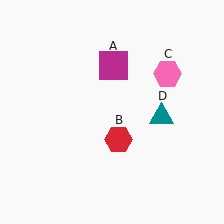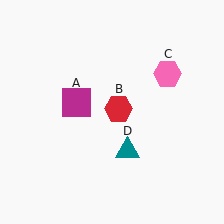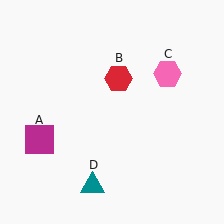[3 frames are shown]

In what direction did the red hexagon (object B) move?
The red hexagon (object B) moved up.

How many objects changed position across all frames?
3 objects changed position: magenta square (object A), red hexagon (object B), teal triangle (object D).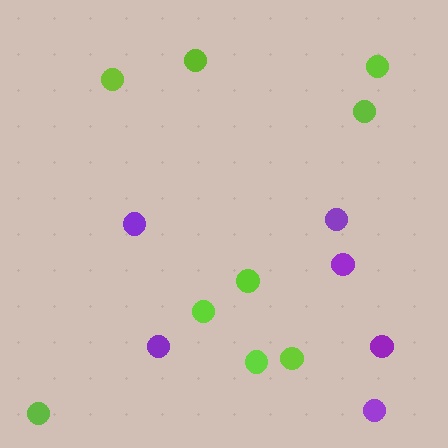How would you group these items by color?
There are 2 groups: one group of purple circles (6) and one group of lime circles (9).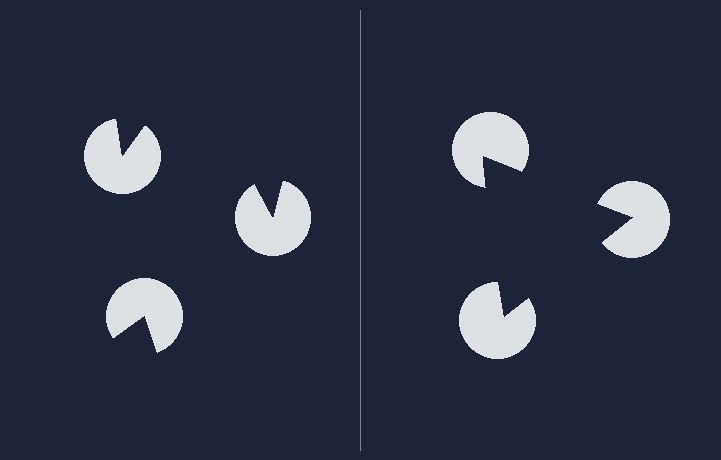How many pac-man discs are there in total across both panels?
6 — 3 on each side.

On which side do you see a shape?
An illusory triangle appears on the right side. On the left side the wedge cuts are rotated, so no coherent shape forms.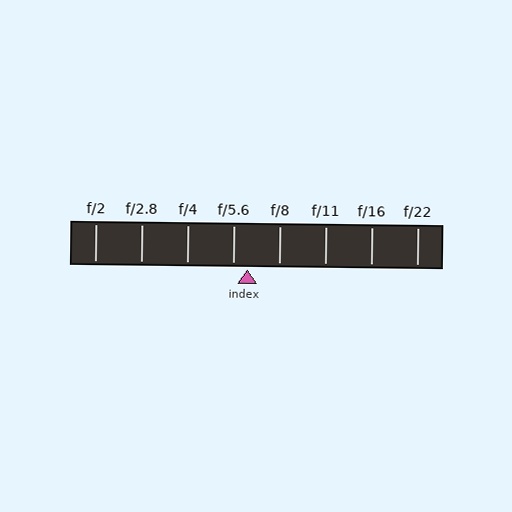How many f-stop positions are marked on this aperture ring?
There are 8 f-stop positions marked.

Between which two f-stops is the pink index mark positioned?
The index mark is between f/5.6 and f/8.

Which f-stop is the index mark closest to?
The index mark is closest to f/5.6.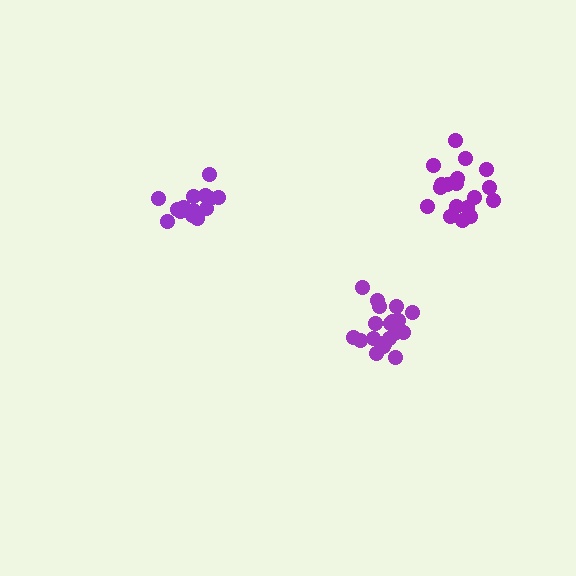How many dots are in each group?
Group 1: 19 dots, Group 2: 15 dots, Group 3: 18 dots (52 total).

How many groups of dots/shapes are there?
There are 3 groups.